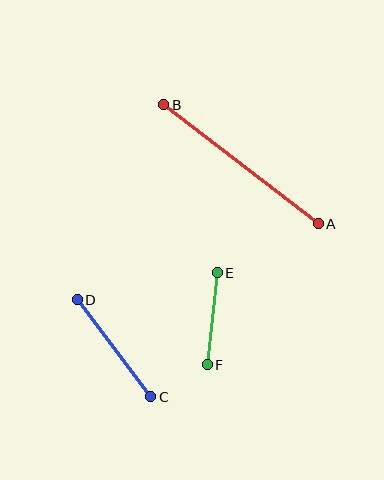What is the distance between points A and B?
The distance is approximately 195 pixels.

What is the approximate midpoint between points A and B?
The midpoint is at approximately (241, 164) pixels.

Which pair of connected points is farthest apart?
Points A and B are farthest apart.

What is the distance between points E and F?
The distance is approximately 92 pixels.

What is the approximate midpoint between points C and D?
The midpoint is at approximately (114, 348) pixels.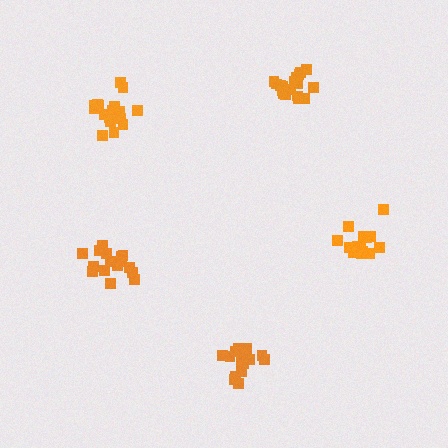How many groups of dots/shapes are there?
There are 5 groups.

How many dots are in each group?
Group 1: 16 dots, Group 2: 14 dots, Group 3: 16 dots, Group 4: 19 dots, Group 5: 18 dots (83 total).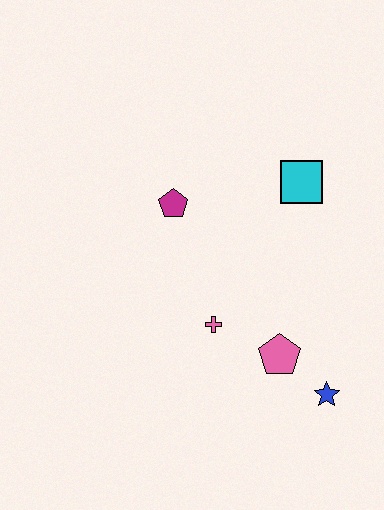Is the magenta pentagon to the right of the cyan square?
No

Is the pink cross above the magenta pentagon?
No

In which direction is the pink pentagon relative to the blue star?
The pink pentagon is to the left of the blue star.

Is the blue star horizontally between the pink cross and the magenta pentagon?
No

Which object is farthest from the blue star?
The magenta pentagon is farthest from the blue star.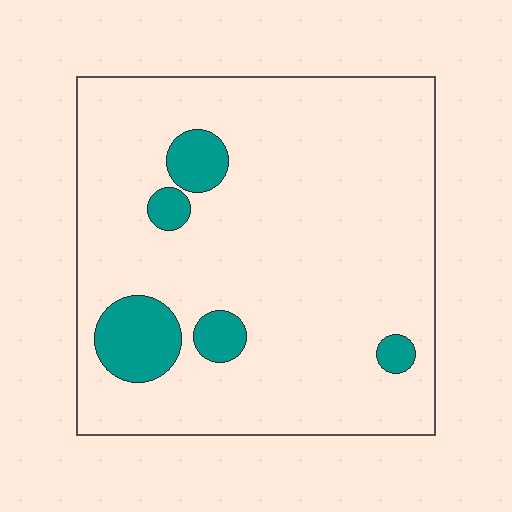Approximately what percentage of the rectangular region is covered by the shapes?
Approximately 10%.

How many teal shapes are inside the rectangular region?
5.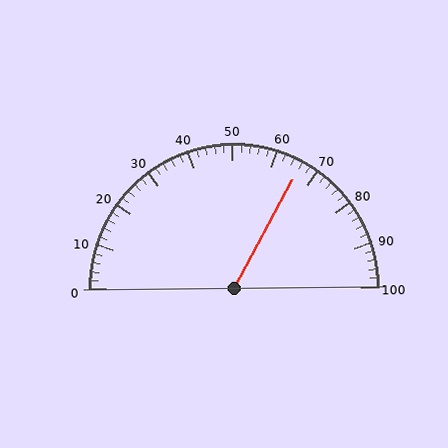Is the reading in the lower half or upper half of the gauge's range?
The reading is in the upper half of the range (0 to 100).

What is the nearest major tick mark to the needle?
The nearest major tick mark is 70.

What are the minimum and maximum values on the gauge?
The gauge ranges from 0 to 100.